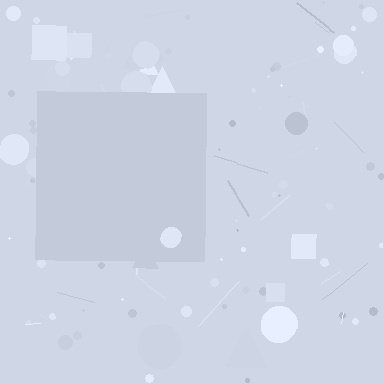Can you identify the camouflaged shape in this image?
The camouflaged shape is a square.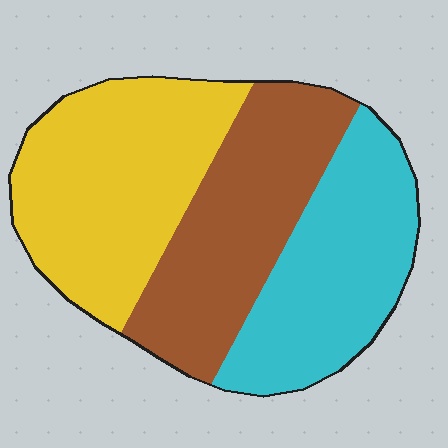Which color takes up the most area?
Yellow, at roughly 35%.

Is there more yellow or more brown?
Yellow.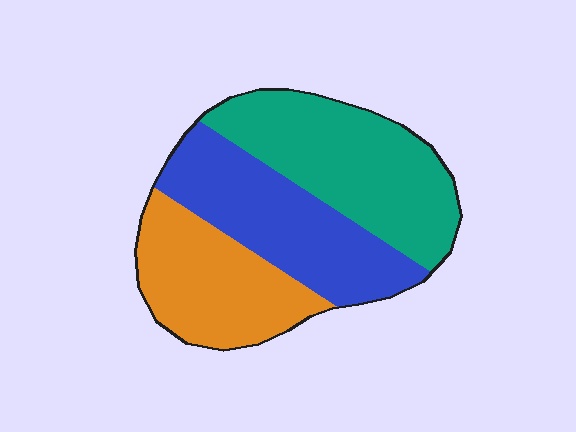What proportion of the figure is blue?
Blue takes up between a third and a half of the figure.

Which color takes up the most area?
Teal, at roughly 40%.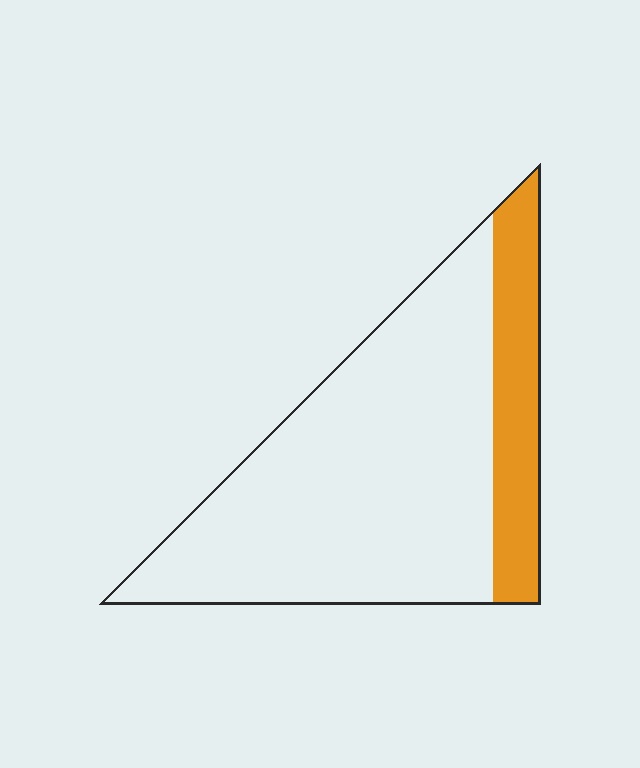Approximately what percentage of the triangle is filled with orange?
Approximately 20%.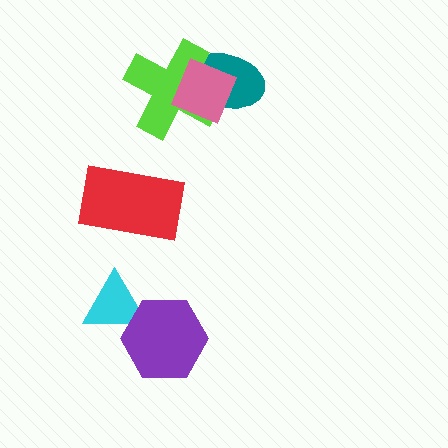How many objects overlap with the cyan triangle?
1 object overlaps with the cyan triangle.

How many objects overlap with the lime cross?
2 objects overlap with the lime cross.